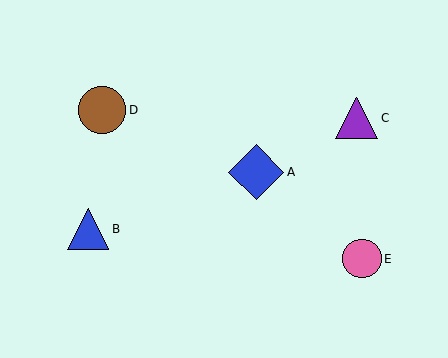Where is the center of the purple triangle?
The center of the purple triangle is at (357, 118).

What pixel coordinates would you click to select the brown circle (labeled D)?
Click at (102, 110) to select the brown circle D.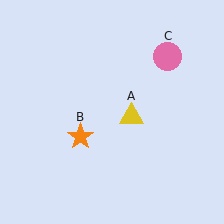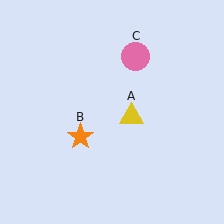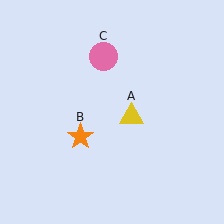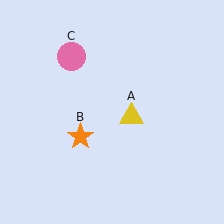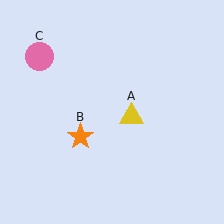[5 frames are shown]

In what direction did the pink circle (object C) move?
The pink circle (object C) moved left.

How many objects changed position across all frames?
1 object changed position: pink circle (object C).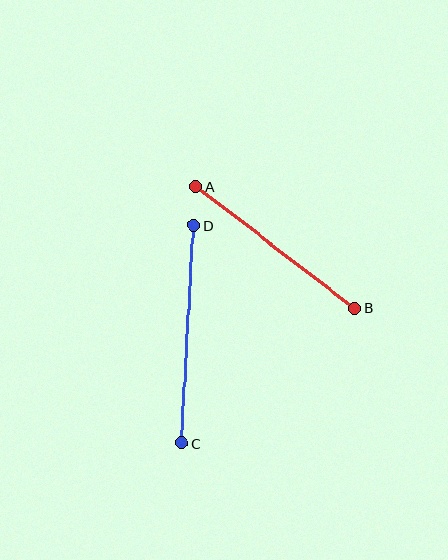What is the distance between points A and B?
The distance is approximately 199 pixels.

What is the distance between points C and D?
The distance is approximately 218 pixels.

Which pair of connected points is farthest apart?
Points C and D are farthest apart.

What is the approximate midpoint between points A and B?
The midpoint is at approximately (275, 247) pixels.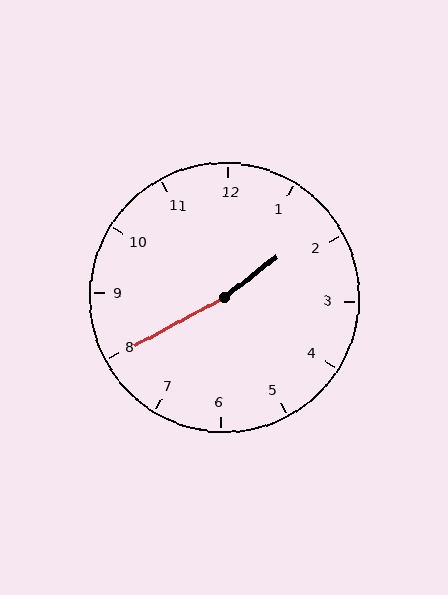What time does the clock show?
1:40.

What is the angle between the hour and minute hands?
Approximately 170 degrees.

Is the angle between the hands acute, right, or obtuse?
It is obtuse.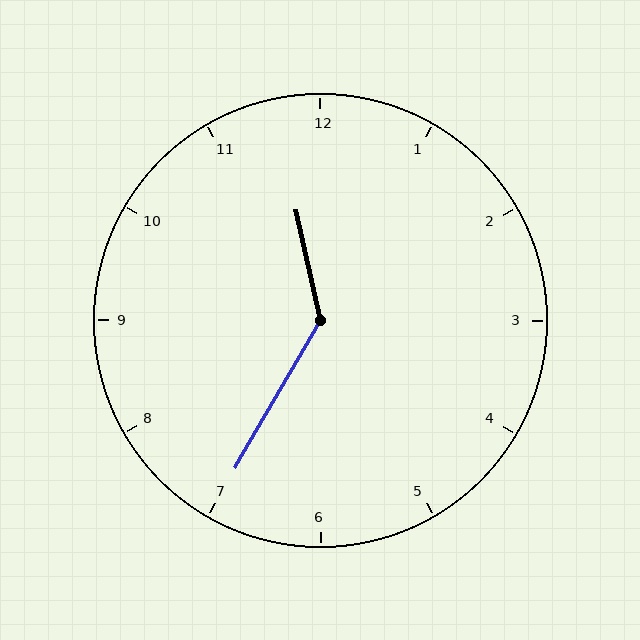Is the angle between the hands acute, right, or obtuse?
It is obtuse.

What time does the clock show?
11:35.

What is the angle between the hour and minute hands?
Approximately 138 degrees.